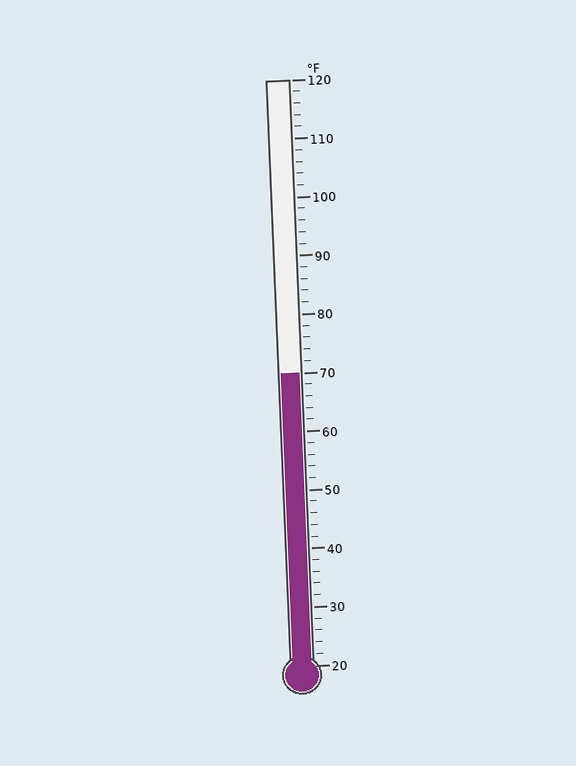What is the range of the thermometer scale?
The thermometer scale ranges from 20°F to 120°F.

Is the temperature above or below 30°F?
The temperature is above 30°F.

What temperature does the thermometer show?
The thermometer shows approximately 70°F.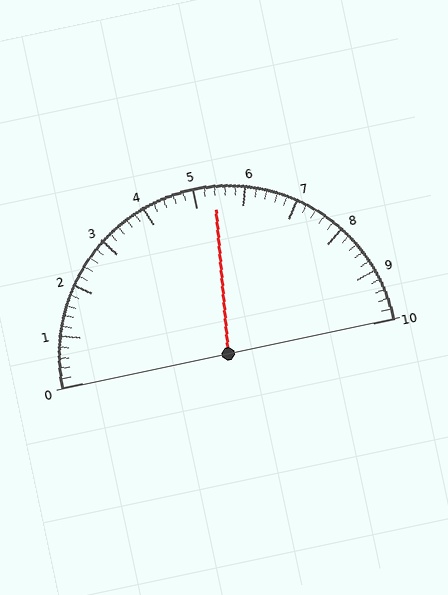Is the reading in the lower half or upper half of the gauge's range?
The reading is in the upper half of the range (0 to 10).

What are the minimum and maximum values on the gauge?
The gauge ranges from 0 to 10.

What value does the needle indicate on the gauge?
The needle indicates approximately 5.4.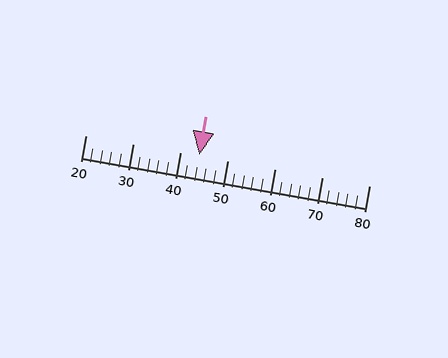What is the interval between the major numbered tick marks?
The major tick marks are spaced 10 units apart.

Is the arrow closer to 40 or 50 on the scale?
The arrow is closer to 40.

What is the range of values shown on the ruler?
The ruler shows values from 20 to 80.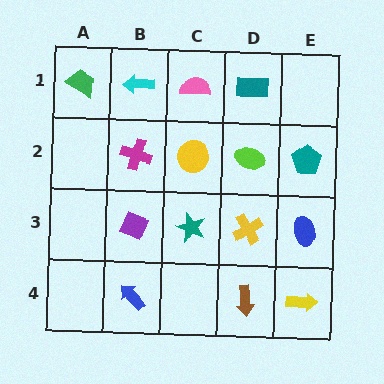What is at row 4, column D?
A brown arrow.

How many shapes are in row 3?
4 shapes.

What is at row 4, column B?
A blue arrow.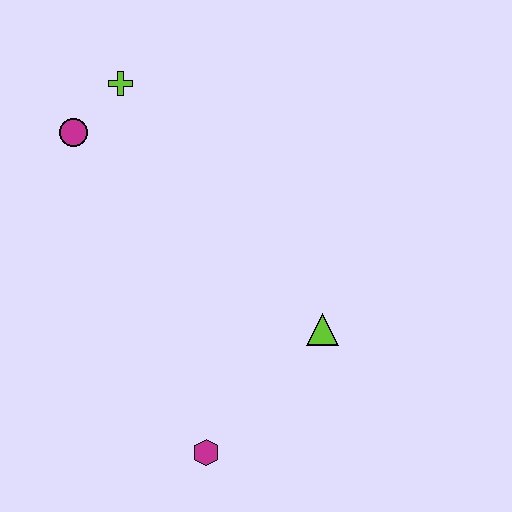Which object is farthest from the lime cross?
The magenta hexagon is farthest from the lime cross.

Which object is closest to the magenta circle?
The lime cross is closest to the magenta circle.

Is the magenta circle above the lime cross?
No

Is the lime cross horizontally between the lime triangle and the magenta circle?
Yes